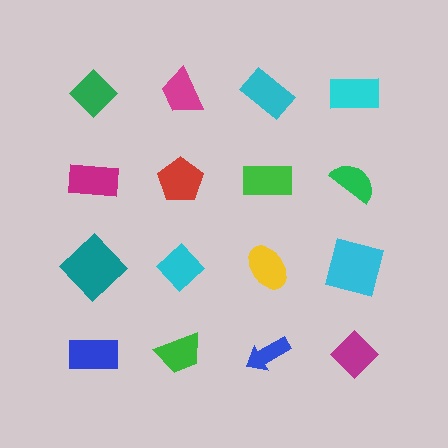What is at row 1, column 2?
A magenta trapezoid.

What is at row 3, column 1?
A teal diamond.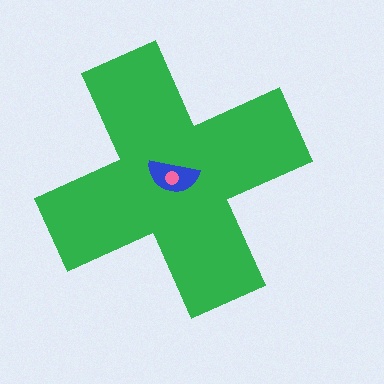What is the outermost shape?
The green cross.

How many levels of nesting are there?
3.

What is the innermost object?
The pink circle.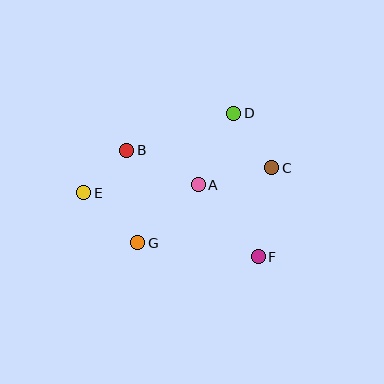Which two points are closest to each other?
Points B and E are closest to each other.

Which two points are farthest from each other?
Points C and E are farthest from each other.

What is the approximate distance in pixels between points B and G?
The distance between B and G is approximately 93 pixels.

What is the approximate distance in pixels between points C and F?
The distance between C and F is approximately 90 pixels.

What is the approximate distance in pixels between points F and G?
The distance between F and G is approximately 121 pixels.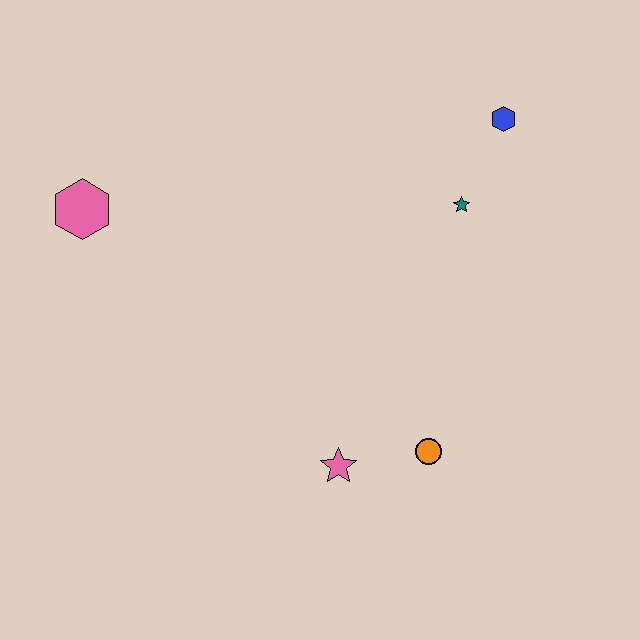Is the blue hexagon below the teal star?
No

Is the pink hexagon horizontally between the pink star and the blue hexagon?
No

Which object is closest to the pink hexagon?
The pink star is closest to the pink hexagon.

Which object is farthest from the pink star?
The blue hexagon is farthest from the pink star.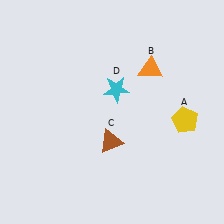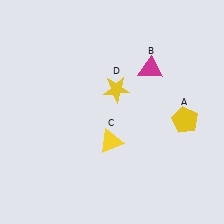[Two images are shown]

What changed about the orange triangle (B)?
In Image 1, B is orange. In Image 2, it changed to magenta.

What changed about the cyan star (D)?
In Image 1, D is cyan. In Image 2, it changed to yellow.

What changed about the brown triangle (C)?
In Image 1, C is brown. In Image 2, it changed to yellow.